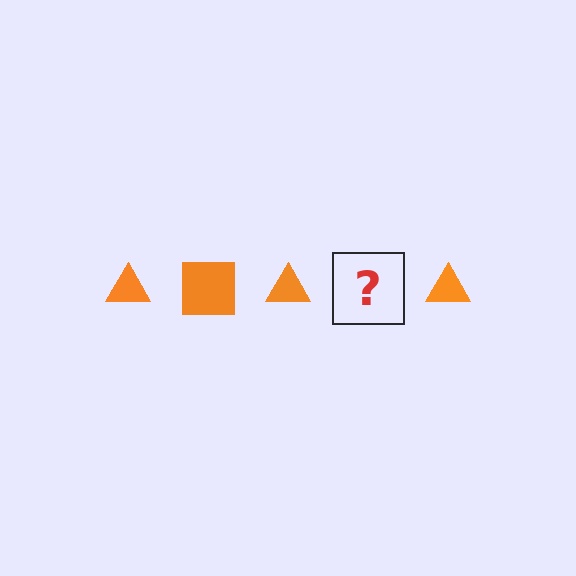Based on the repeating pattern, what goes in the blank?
The blank should be an orange square.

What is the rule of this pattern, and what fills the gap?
The rule is that the pattern cycles through triangle, square shapes in orange. The gap should be filled with an orange square.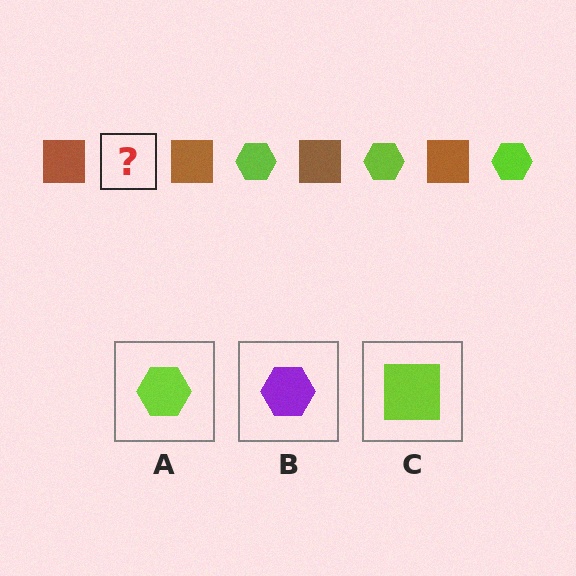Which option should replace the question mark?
Option A.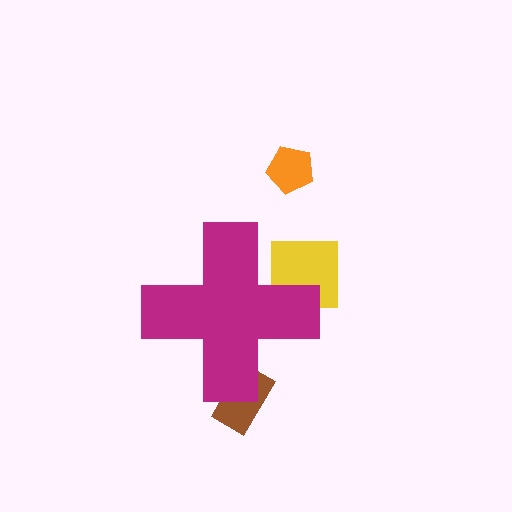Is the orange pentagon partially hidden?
No, the orange pentagon is fully visible.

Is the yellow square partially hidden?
Yes, the yellow square is partially hidden behind the magenta cross.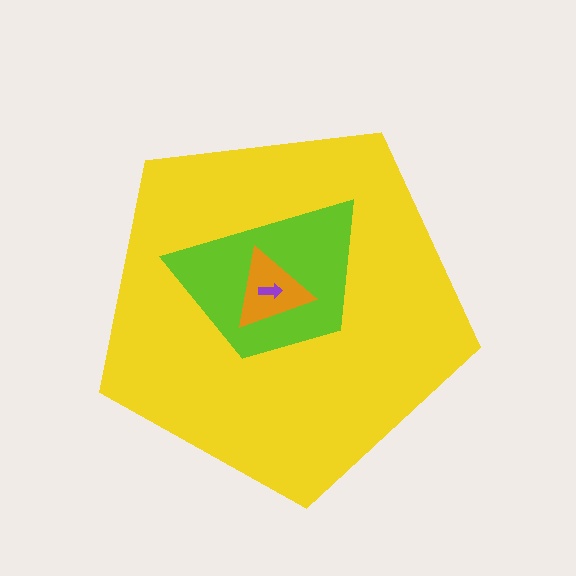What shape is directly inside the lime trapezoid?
The orange triangle.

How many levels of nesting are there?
4.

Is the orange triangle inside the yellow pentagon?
Yes.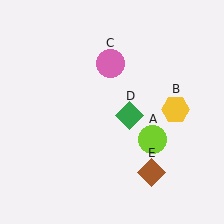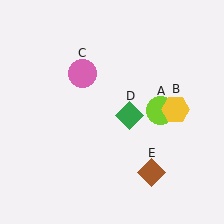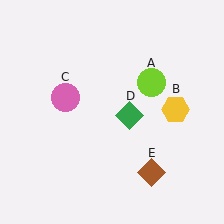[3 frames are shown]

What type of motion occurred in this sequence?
The lime circle (object A), pink circle (object C) rotated counterclockwise around the center of the scene.